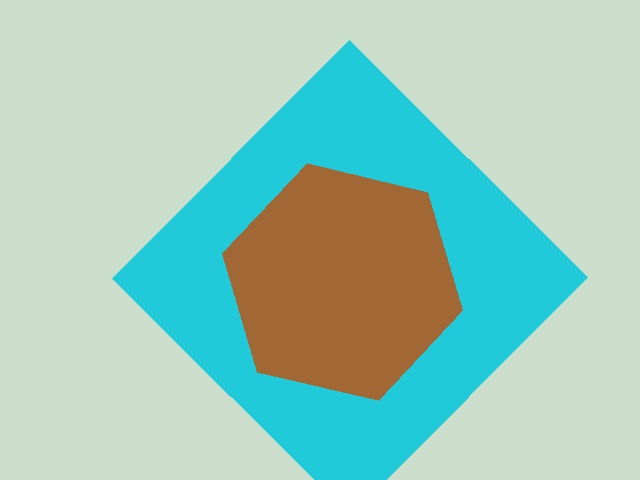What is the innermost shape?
The brown hexagon.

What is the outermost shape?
The cyan diamond.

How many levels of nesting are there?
2.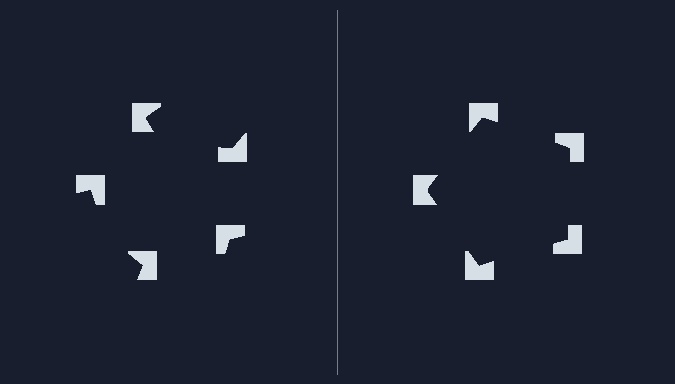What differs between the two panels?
The notched squares are positioned identically on both sides; only the wedge orientations differ. On the right they align to a pentagon; on the left they are misaligned.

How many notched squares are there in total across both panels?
10 — 5 on each side.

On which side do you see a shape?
An illusory pentagon appears on the right side. On the left side the wedge cuts are rotated, so no coherent shape forms.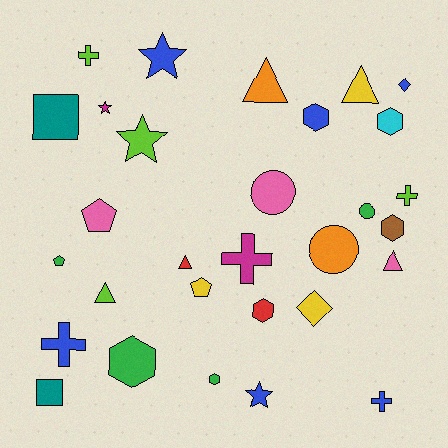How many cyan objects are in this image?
There is 1 cyan object.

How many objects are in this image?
There are 30 objects.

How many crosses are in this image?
There are 5 crosses.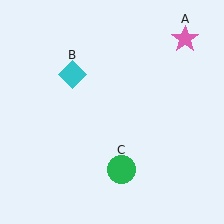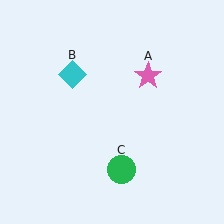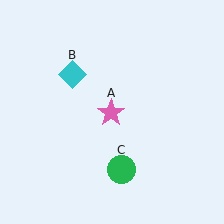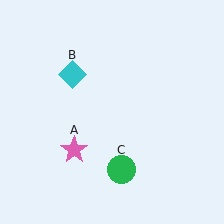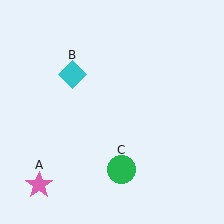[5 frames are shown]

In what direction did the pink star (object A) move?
The pink star (object A) moved down and to the left.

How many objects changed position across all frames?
1 object changed position: pink star (object A).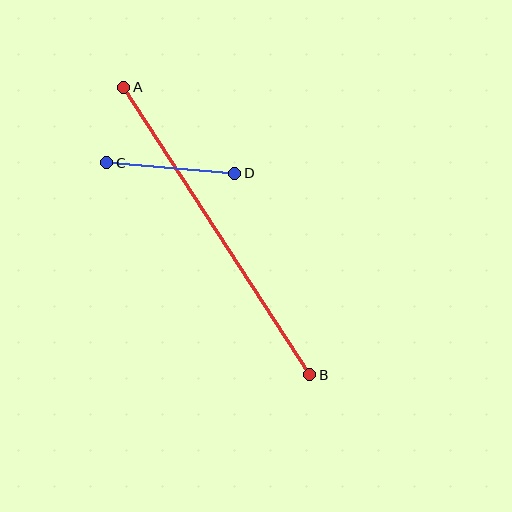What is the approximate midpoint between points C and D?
The midpoint is at approximately (171, 168) pixels.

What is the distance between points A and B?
The distance is approximately 342 pixels.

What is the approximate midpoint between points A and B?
The midpoint is at approximately (217, 231) pixels.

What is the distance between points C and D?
The distance is approximately 128 pixels.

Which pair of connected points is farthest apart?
Points A and B are farthest apart.